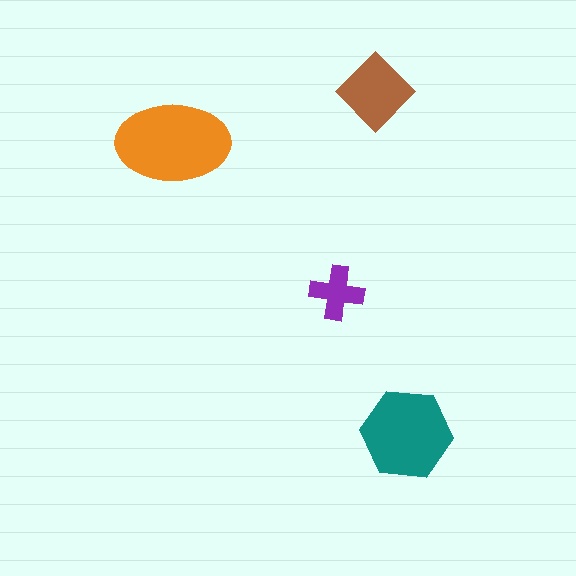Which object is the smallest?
The purple cross.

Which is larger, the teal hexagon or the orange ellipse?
The orange ellipse.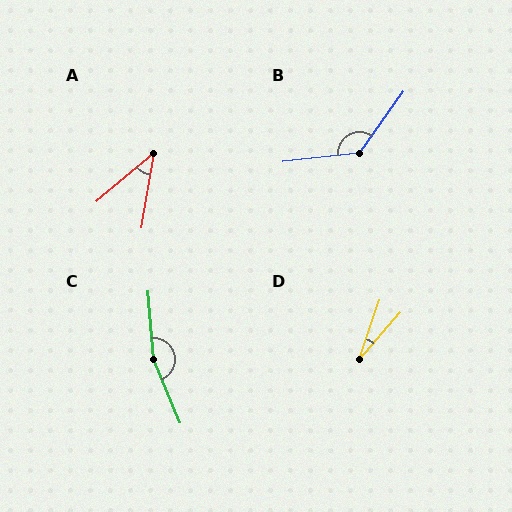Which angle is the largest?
C, at approximately 161 degrees.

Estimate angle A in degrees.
Approximately 41 degrees.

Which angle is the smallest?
D, at approximately 22 degrees.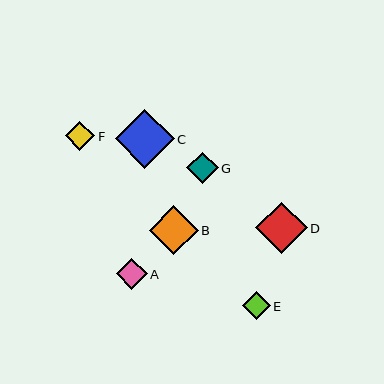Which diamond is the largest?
Diamond C is the largest with a size of approximately 59 pixels.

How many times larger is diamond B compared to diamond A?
Diamond B is approximately 1.6 times the size of diamond A.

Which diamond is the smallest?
Diamond E is the smallest with a size of approximately 28 pixels.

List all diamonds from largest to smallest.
From largest to smallest: C, D, B, G, A, F, E.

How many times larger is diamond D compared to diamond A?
Diamond D is approximately 1.7 times the size of diamond A.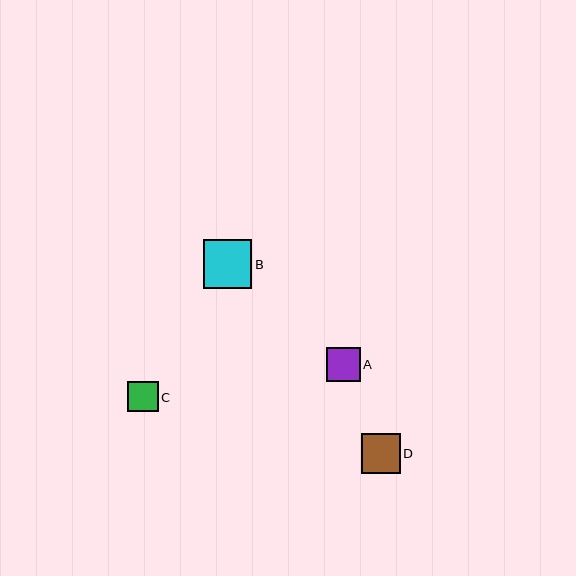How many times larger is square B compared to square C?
Square B is approximately 1.6 times the size of square C.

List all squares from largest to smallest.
From largest to smallest: B, D, A, C.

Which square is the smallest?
Square C is the smallest with a size of approximately 30 pixels.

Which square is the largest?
Square B is the largest with a size of approximately 48 pixels.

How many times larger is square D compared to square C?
Square D is approximately 1.3 times the size of square C.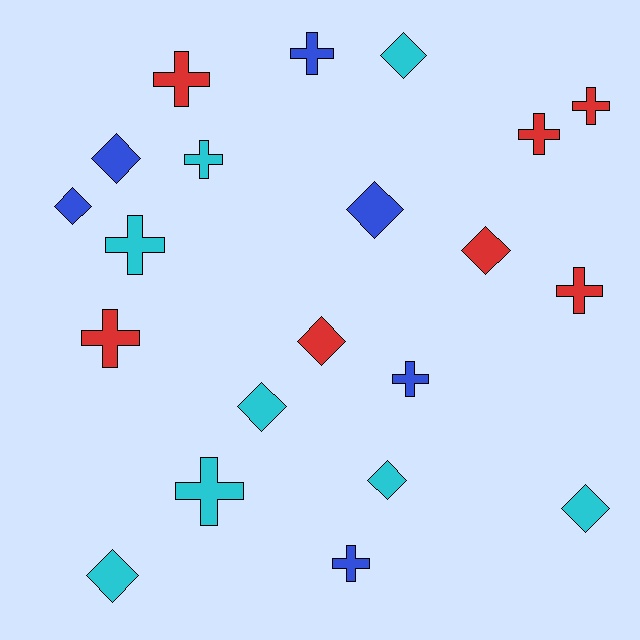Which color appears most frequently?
Cyan, with 8 objects.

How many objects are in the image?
There are 21 objects.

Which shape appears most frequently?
Cross, with 11 objects.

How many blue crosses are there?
There are 3 blue crosses.